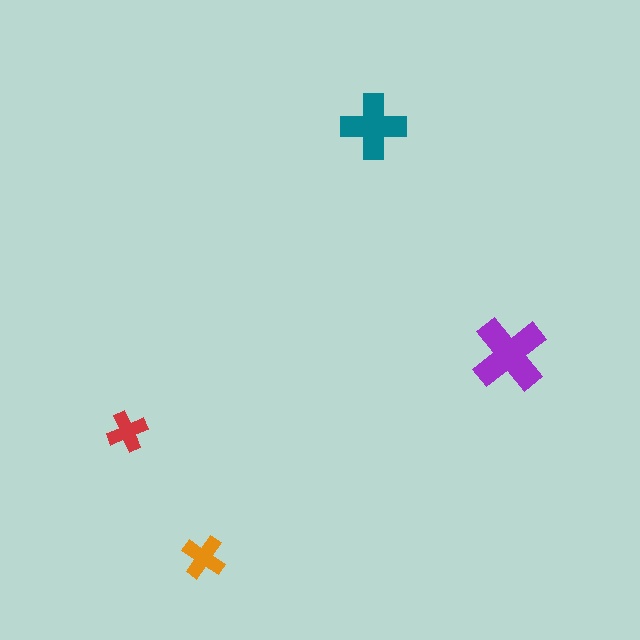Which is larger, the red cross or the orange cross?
The orange one.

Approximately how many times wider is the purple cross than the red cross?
About 2 times wider.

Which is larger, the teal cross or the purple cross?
The purple one.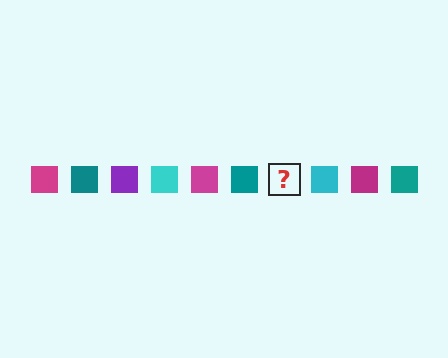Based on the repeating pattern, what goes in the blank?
The blank should be a purple square.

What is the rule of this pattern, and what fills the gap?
The rule is that the pattern cycles through magenta, teal, purple, cyan squares. The gap should be filled with a purple square.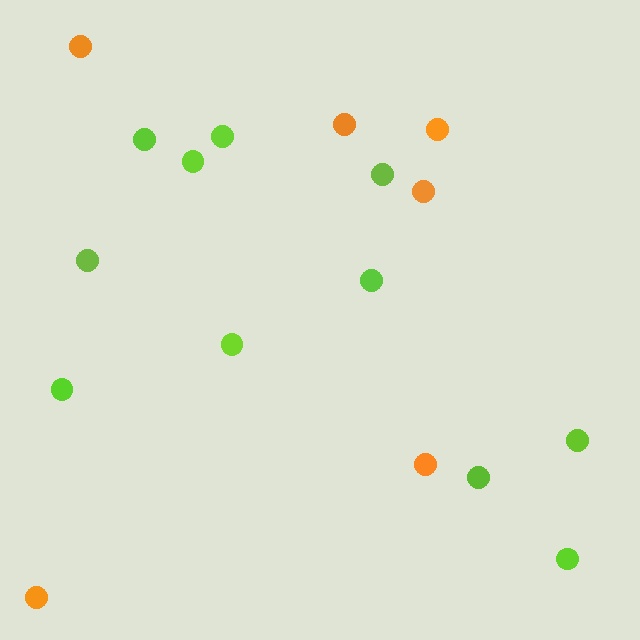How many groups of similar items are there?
There are 2 groups: one group of orange circles (6) and one group of lime circles (11).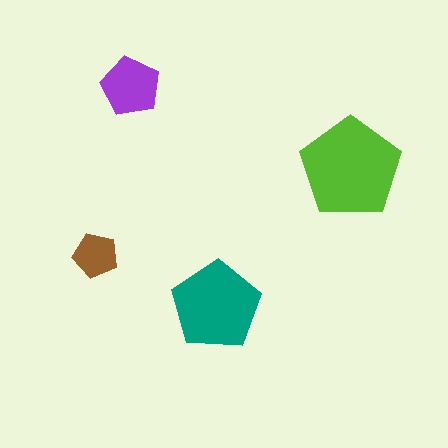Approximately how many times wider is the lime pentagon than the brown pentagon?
About 2 times wider.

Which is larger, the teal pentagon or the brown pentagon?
The teal one.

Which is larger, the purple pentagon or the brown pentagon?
The purple one.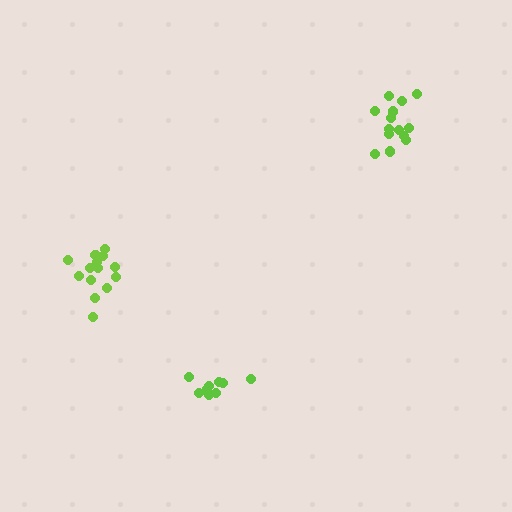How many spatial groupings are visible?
There are 3 spatial groupings.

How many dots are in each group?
Group 1: 14 dots, Group 2: 10 dots, Group 3: 14 dots (38 total).